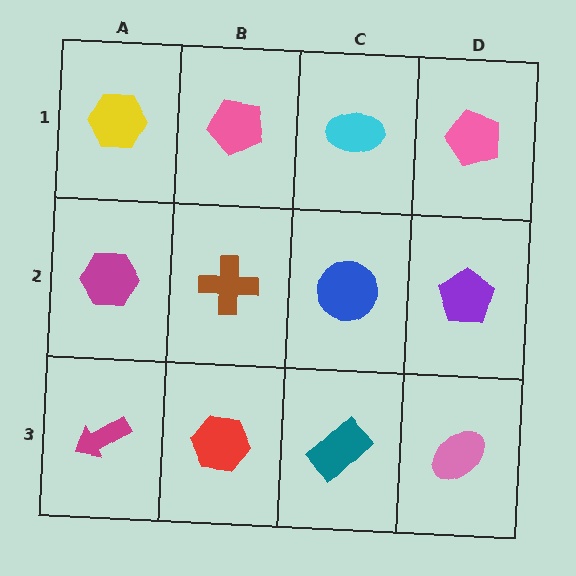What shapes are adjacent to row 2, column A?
A yellow hexagon (row 1, column A), a magenta arrow (row 3, column A), a brown cross (row 2, column B).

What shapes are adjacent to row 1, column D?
A purple pentagon (row 2, column D), a cyan ellipse (row 1, column C).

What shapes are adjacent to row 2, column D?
A pink pentagon (row 1, column D), a pink ellipse (row 3, column D), a blue circle (row 2, column C).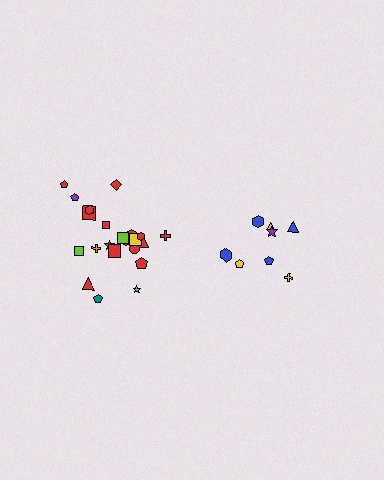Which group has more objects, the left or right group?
The left group.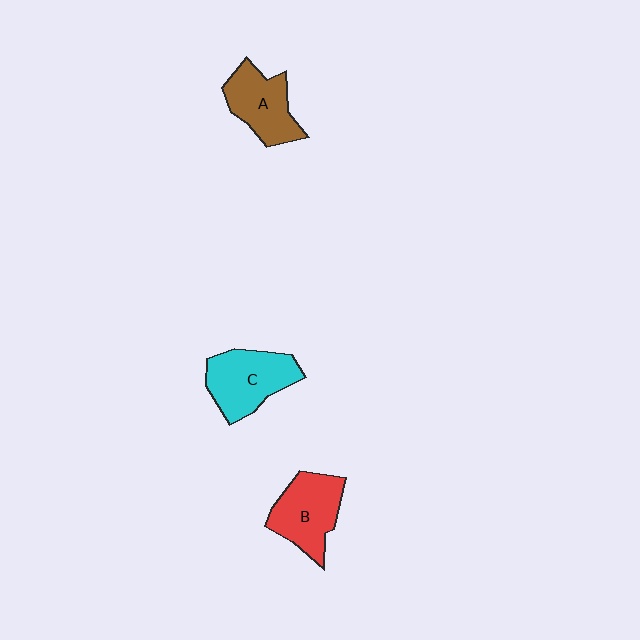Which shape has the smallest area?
Shape A (brown).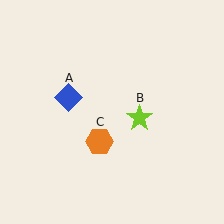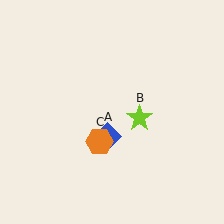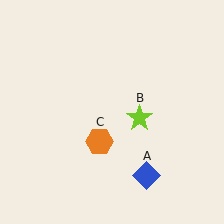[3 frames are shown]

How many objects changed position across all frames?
1 object changed position: blue diamond (object A).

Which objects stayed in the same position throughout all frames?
Lime star (object B) and orange hexagon (object C) remained stationary.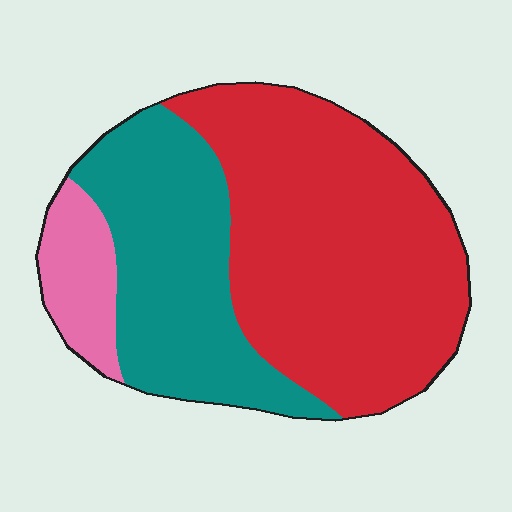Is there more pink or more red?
Red.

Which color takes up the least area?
Pink, at roughly 10%.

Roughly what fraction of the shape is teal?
Teal covers about 35% of the shape.